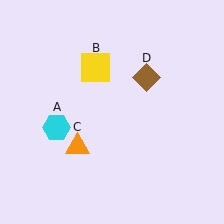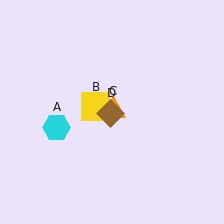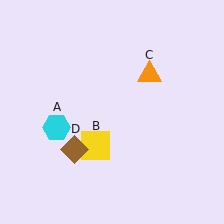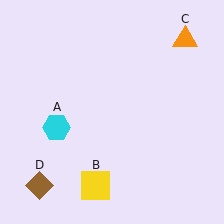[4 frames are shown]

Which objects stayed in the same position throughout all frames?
Cyan hexagon (object A) remained stationary.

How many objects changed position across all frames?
3 objects changed position: yellow square (object B), orange triangle (object C), brown diamond (object D).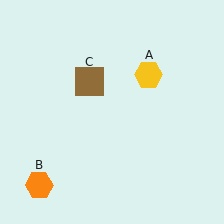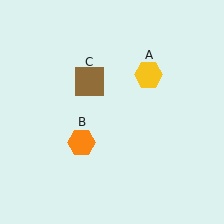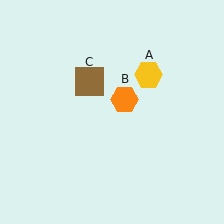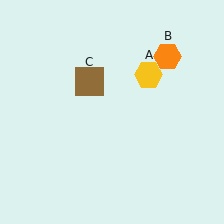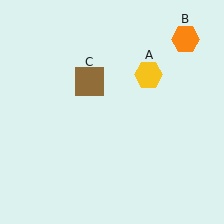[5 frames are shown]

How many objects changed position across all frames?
1 object changed position: orange hexagon (object B).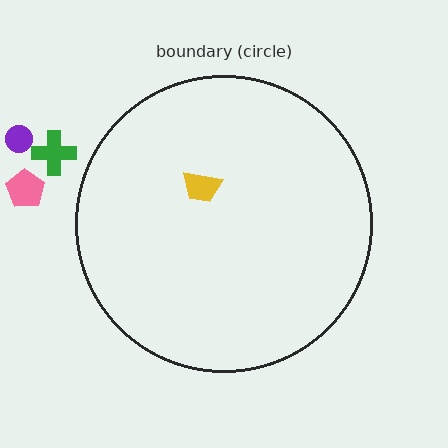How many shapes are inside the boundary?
1 inside, 3 outside.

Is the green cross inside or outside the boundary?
Outside.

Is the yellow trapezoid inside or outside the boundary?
Inside.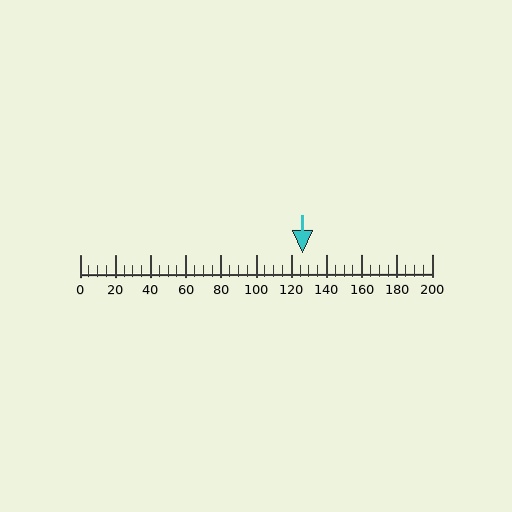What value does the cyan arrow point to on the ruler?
The cyan arrow points to approximately 126.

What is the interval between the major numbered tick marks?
The major tick marks are spaced 20 units apart.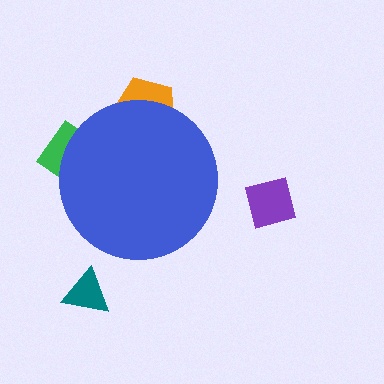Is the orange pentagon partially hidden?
Yes, the orange pentagon is partially hidden behind the blue circle.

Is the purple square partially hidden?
No, the purple square is fully visible.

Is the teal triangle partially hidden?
No, the teal triangle is fully visible.